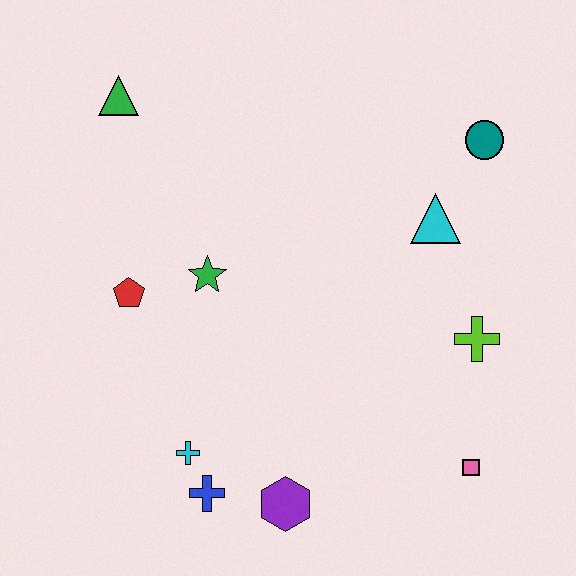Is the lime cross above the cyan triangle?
No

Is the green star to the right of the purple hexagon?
No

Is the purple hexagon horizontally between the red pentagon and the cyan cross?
No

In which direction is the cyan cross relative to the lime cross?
The cyan cross is to the left of the lime cross.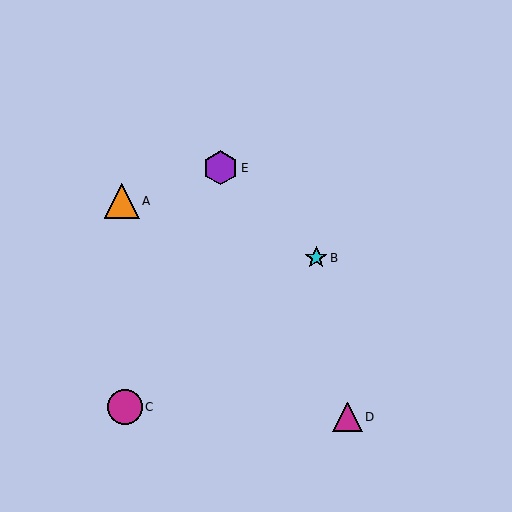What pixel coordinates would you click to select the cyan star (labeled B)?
Click at (316, 258) to select the cyan star B.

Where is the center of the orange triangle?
The center of the orange triangle is at (122, 201).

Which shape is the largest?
The orange triangle (labeled A) is the largest.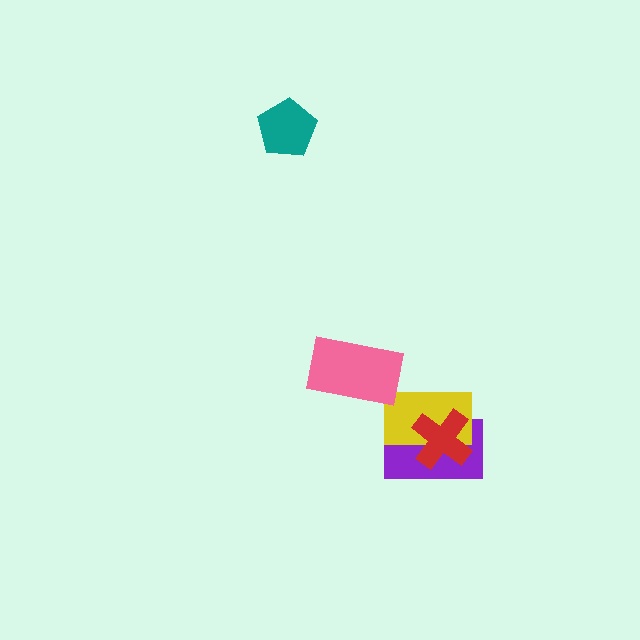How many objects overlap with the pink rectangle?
0 objects overlap with the pink rectangle.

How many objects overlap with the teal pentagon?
0 objects overlap with the teal pentagon.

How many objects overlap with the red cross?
2 objects overlap with the red cross.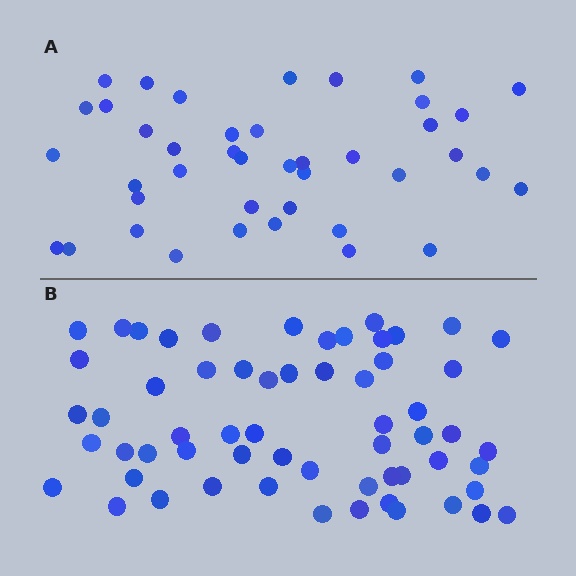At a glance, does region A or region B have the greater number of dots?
Region B (the bottom region) has more dots.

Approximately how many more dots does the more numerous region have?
Region B has approximately 20 more dots than region A.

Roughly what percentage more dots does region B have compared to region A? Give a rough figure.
About 45% more.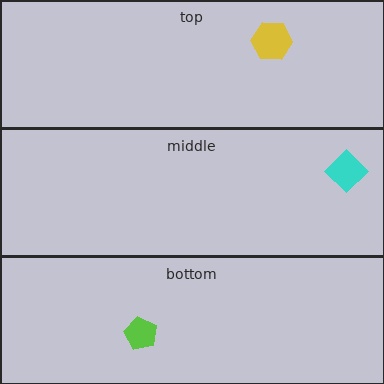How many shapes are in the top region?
1.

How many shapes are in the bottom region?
1.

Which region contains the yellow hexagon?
The top region.